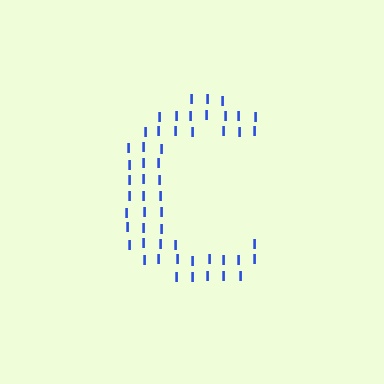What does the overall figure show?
The overall figure shows the letter C.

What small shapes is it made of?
It is made of small letter I's.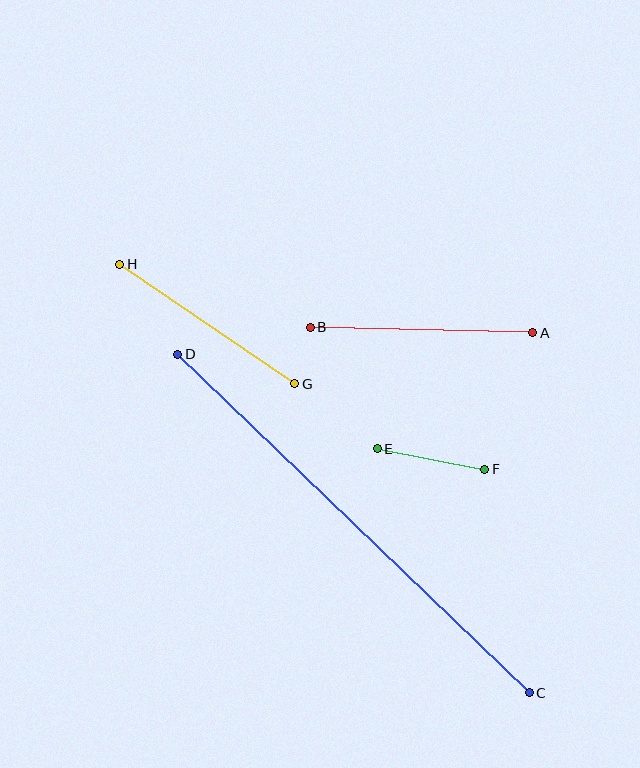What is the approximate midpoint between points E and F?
The midpoint is at approximately (431, 459) pixels.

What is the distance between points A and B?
The distance is approximately 222 pixels.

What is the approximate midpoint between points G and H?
The midpoint is at approximately (207, 324) pixels.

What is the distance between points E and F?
The distance is approximately 110 pixels.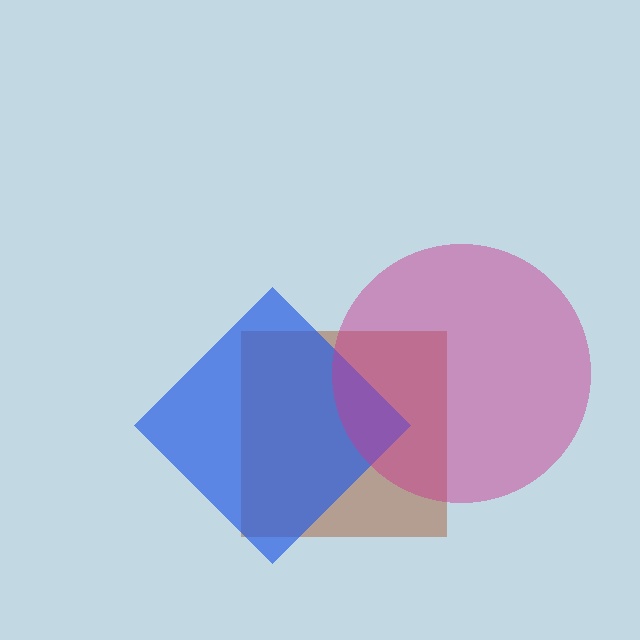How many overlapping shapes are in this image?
There are 3 overlapping shapes in the image.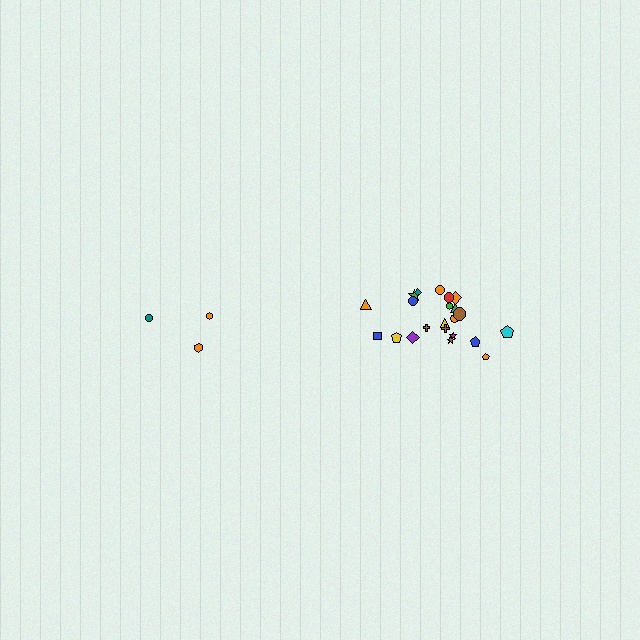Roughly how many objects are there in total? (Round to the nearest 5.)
Roughly 25 objects in total.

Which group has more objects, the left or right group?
The right group.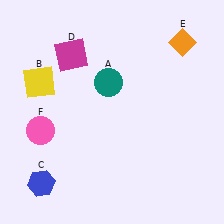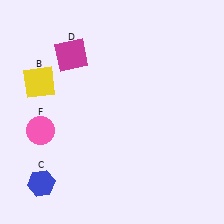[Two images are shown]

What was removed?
The orange diamond (E), the teal circle (A) were removed in Image 2.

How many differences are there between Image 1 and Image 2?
There are 2 differences between the two images.